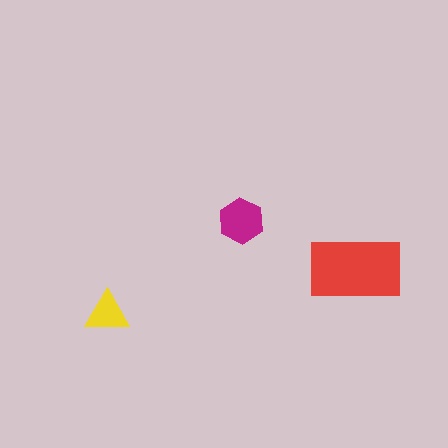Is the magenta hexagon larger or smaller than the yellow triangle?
Larger.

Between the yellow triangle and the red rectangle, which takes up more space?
The red rectangle.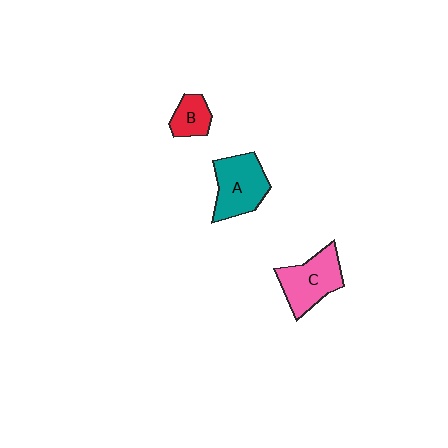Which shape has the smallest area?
Shape B (red).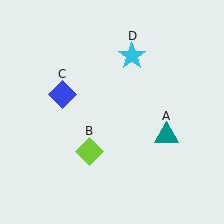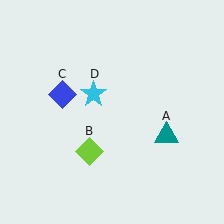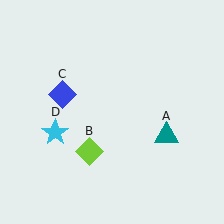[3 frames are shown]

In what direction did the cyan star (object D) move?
The cyan star (object D) moved down and to the left.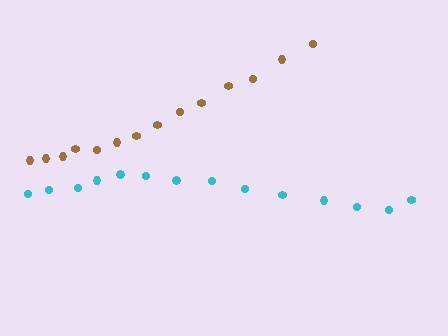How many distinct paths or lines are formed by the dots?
There are 2 distinct paths.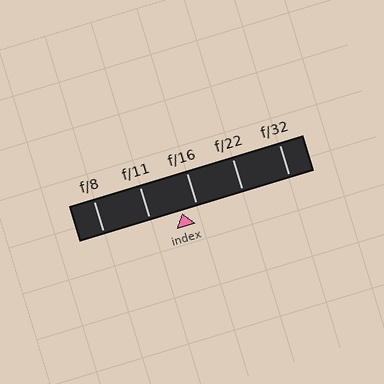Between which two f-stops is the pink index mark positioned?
The index mark is between f/11 and f/16.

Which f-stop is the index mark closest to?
The index mark is closest to f/16.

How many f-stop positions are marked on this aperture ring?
There are 5 f-stop positions marked.